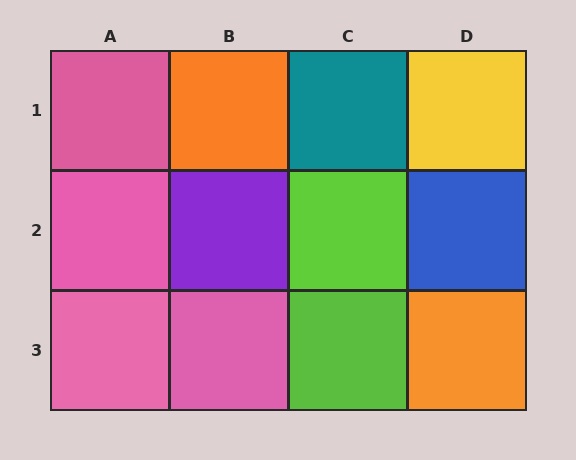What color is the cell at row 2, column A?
Pink.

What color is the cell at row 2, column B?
Purple.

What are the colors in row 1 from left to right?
Pink, orange, teal, yellow.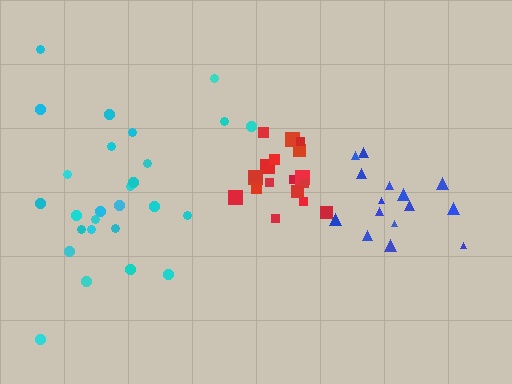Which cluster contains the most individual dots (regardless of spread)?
Cyan (27).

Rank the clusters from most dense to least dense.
red, blue, cyan.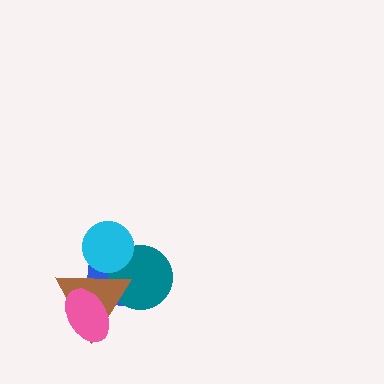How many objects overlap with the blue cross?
4 objects overlap with the blue cross.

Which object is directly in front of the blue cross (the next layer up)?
The teal circle is directly in front of the blue cross.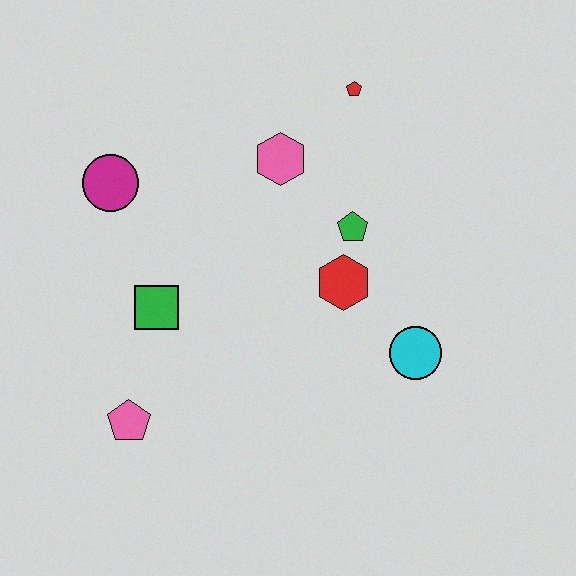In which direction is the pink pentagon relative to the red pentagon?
The pink pentagon is below the red pentagon.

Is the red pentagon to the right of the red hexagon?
Yes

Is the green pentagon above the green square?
Yes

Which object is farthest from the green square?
The red pentagon is farthest from the green square.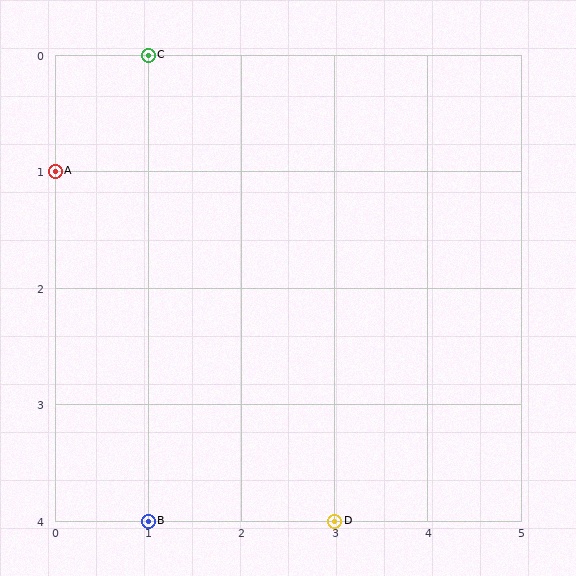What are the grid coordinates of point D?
Point D is at grid coordinates (3, 4).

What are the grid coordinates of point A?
Point A is at grid coordinates (0, 1).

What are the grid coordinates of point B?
Point B is at grid coordinates (1, 4).